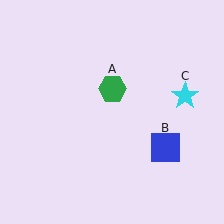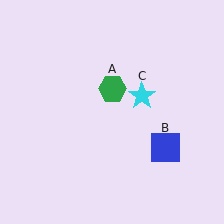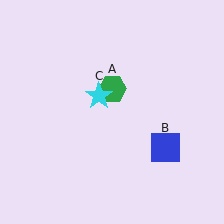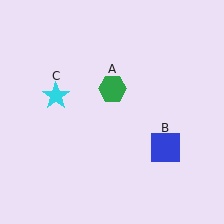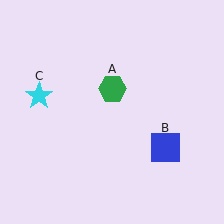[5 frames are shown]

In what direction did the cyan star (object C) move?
The cyan star (object C) moved left.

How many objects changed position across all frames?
1 object changed position: cyan star (object C).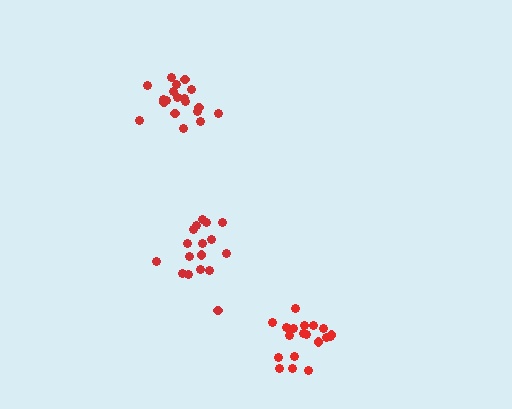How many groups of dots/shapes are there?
There are 3 groups.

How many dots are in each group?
Group 1: 19 dots, Group 2: 19 dots, Group 3: 17 dots (55 total).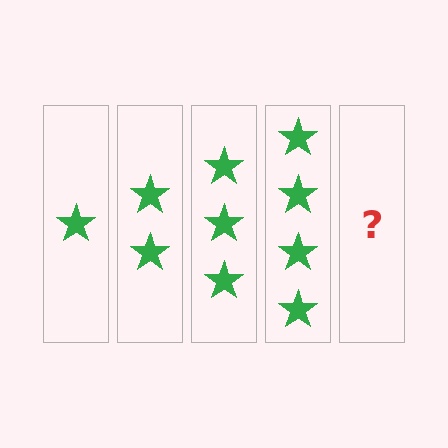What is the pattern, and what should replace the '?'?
The pattern is that each step adds one more star. The '?' should be 5 stars.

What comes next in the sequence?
The next element should be 5 stars.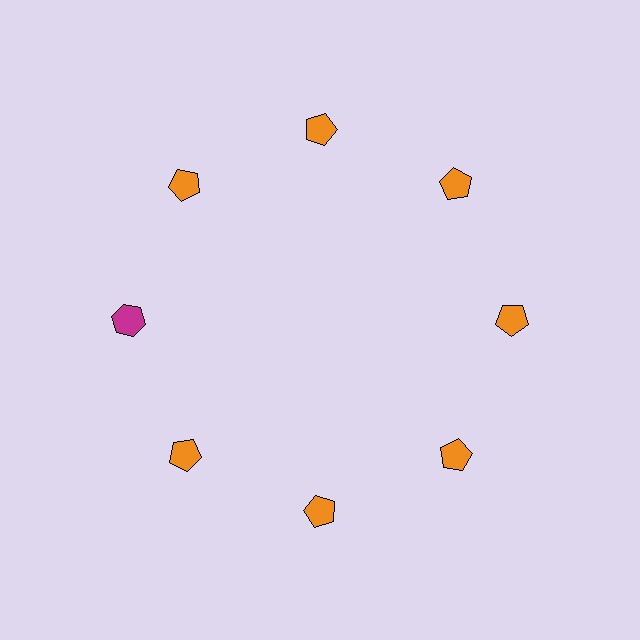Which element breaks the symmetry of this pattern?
The magenta hexagon at roughly the 9 o'clock position breaks the symmetry. All other shapes are orange pentagons.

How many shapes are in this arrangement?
There are 8 shapes arranged in a ring pattern.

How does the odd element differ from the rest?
It differs in both color (magenta instead of orange) and shape (hexagon instead of pentagon).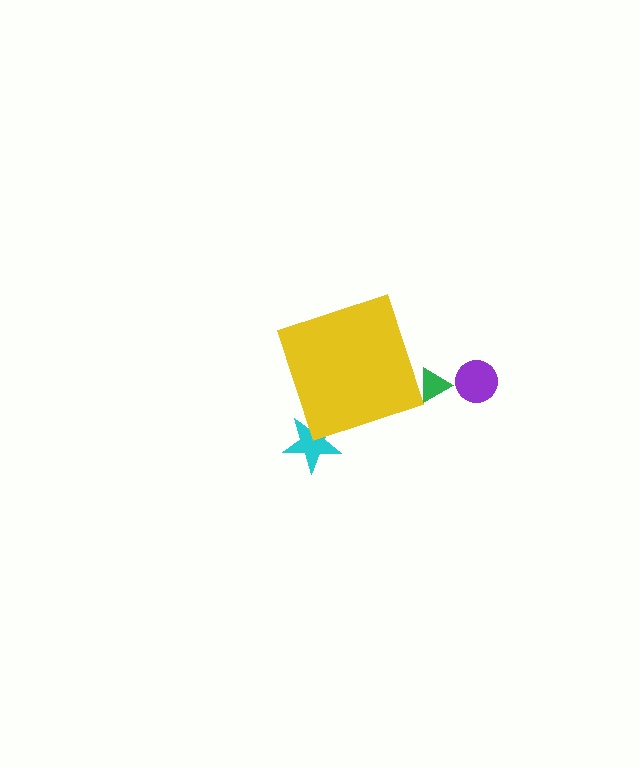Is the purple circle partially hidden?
No, the purple circle is fully visible.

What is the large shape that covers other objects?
A yellow diamond.